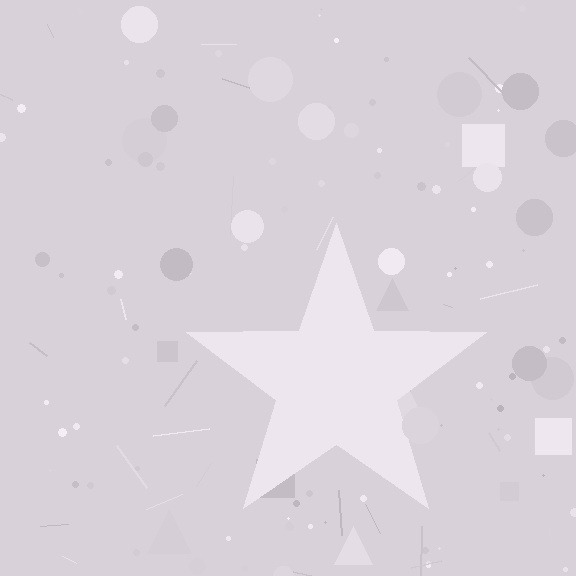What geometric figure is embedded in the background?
A star is embedded in the background.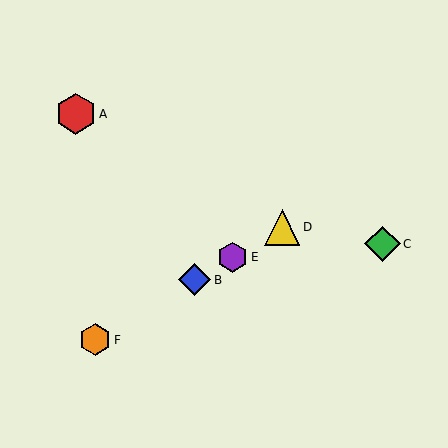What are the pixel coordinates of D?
Object D is at (282, 227).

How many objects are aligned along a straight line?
4 objects (B, D, E, F) are aligned along a straight line.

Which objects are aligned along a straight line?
Objects B, D, E, F are aligned along a straight line.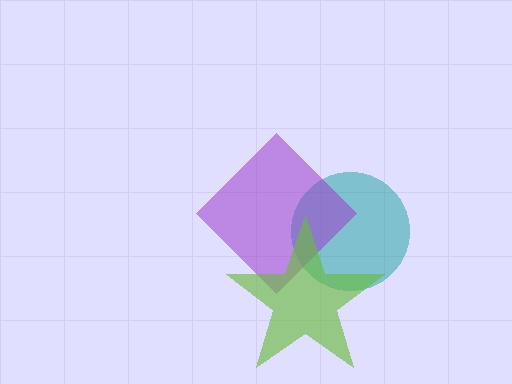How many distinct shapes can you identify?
There are 3 distinct shapes: a teal circle, a purple diamond, a lime star.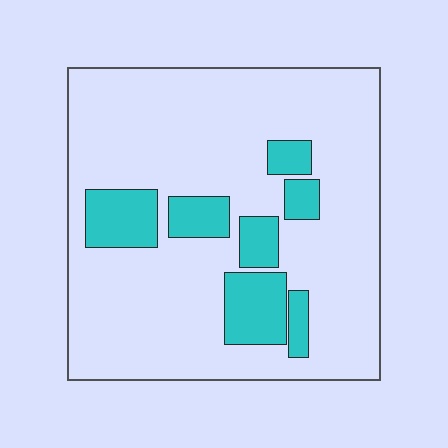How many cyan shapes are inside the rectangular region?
7.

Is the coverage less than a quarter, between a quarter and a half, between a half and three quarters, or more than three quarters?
Less than a quarter.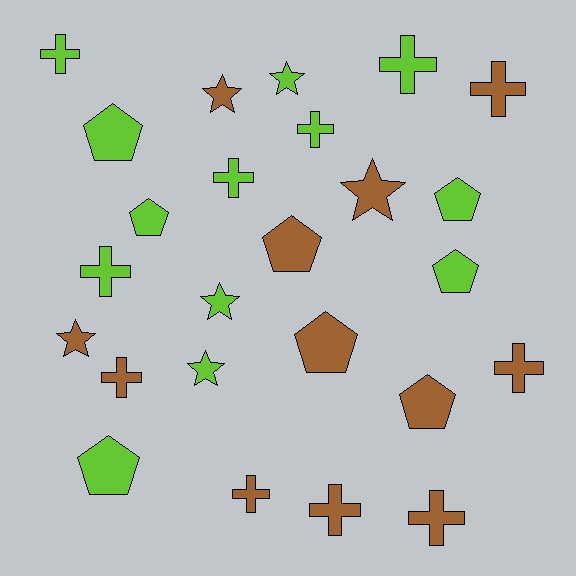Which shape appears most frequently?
Cross, with 11 objects.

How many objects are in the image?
There are 25 objects.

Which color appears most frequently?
Lime, with 13 objects.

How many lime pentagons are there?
There are 5 lime pentagons.